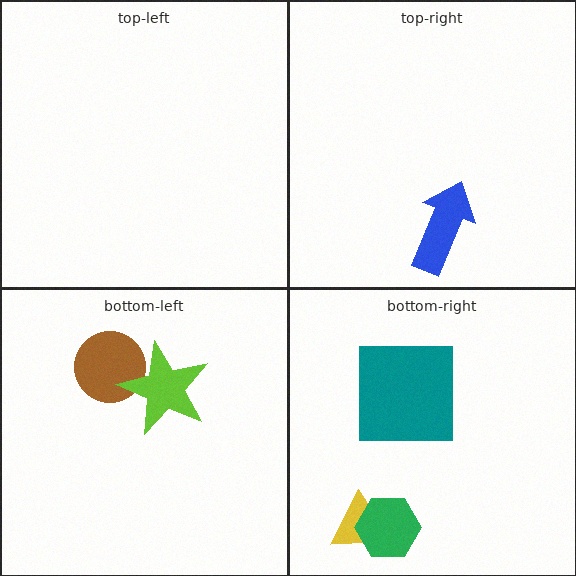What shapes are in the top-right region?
The blue arrow.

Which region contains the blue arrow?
The top-right region.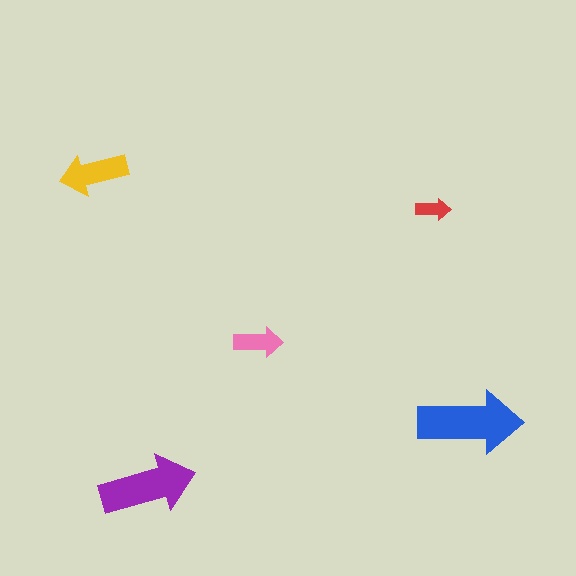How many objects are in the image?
There are 5 objects in the image.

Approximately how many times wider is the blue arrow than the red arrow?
About 3 times wider.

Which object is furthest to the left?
The yellow arrow is leftmost.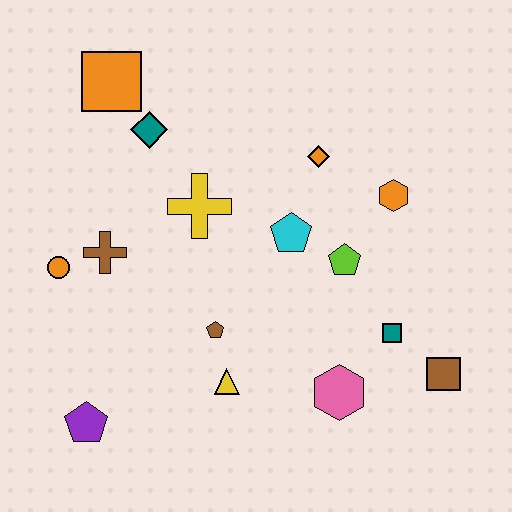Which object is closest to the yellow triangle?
The brown pentagon is closest to the yellow triangle.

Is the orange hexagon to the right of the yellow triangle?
Yes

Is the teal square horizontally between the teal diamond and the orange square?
No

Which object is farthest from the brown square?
The orange square is farthest from the brown square.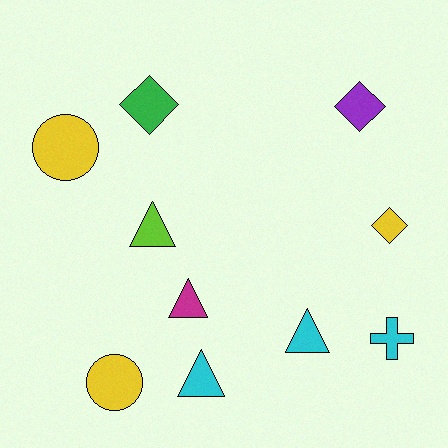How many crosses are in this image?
There is 1 cross.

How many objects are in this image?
There are 10 objects.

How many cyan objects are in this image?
There are 3 cyan objects.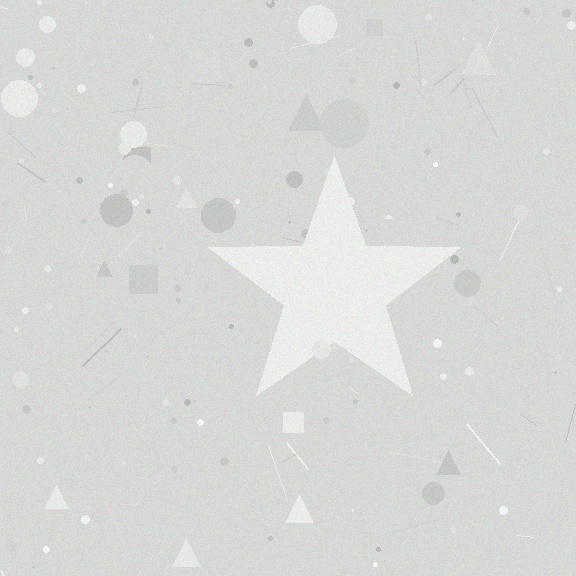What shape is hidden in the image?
A star is hidden in the image.